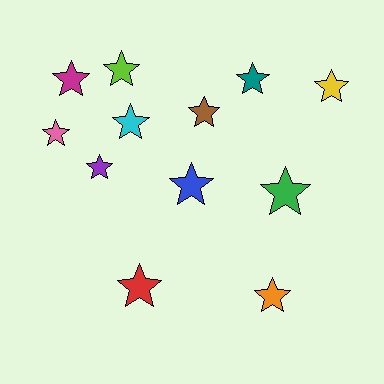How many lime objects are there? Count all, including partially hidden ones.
There is 1 lime object.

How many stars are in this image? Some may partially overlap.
There are 12 stars.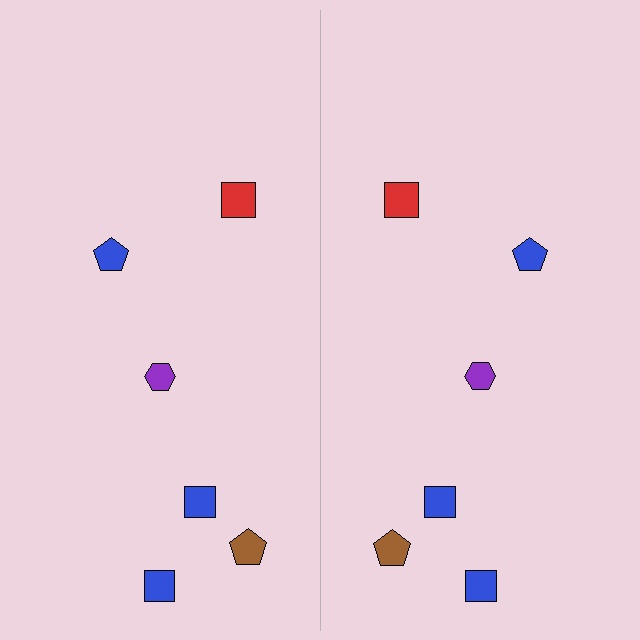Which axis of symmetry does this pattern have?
The pattern has a vertical axis of symmetry running through the center of the image.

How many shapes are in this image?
There are 12 shapes in this image.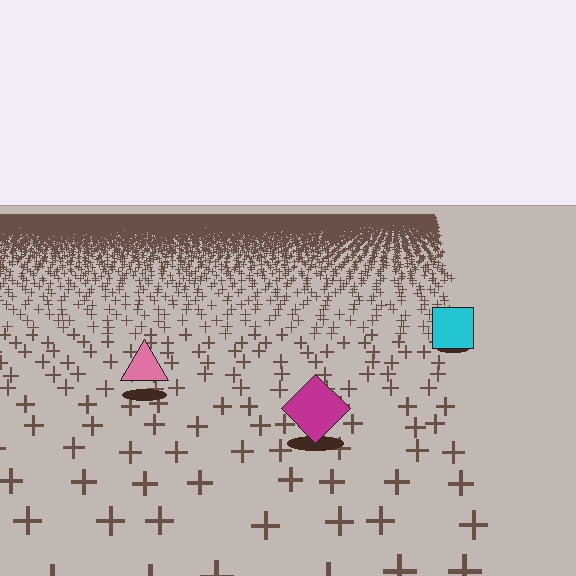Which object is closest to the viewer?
The magenta diamond is closest. The texture marks near it are larger and more spread out.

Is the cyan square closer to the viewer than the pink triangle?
No. The pink triangle is closer — you can tell from the texture gradient: the ground texture is coarser near it.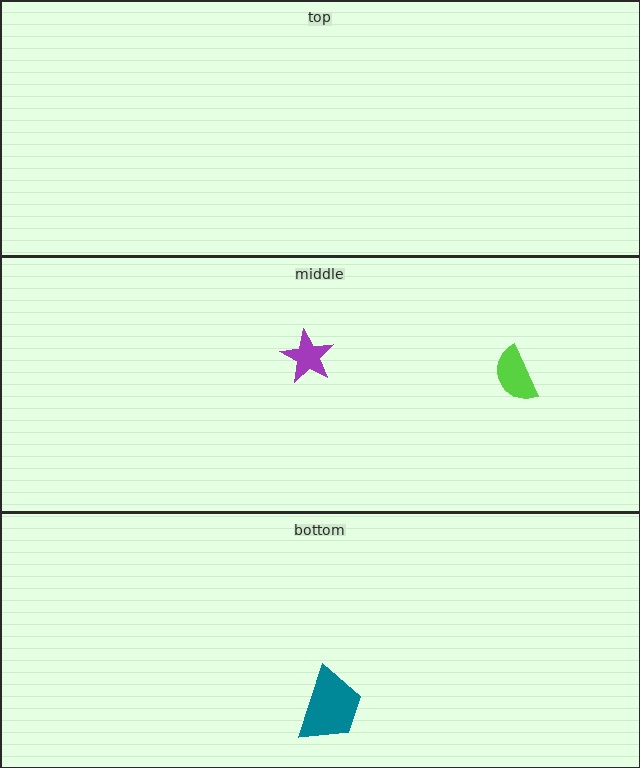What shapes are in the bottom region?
The teal trapezoid.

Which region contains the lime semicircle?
The middle region.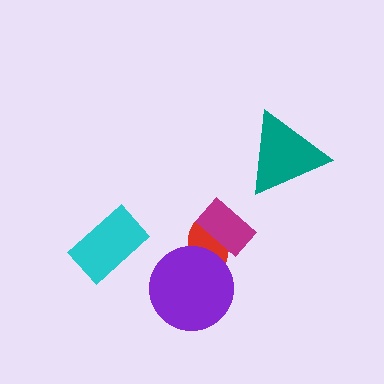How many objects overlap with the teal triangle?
0 objects overlap with the teal triangle.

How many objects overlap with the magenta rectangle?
1 object overlaps with the magenta rectangle.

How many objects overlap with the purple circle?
1 object overlaps with the purple circle.